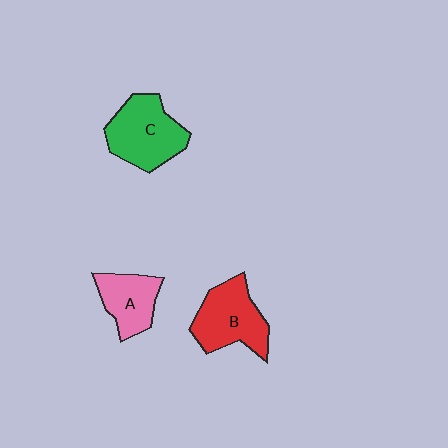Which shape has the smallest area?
Shape A (pink).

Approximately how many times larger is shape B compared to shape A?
Approximately 1.3 times.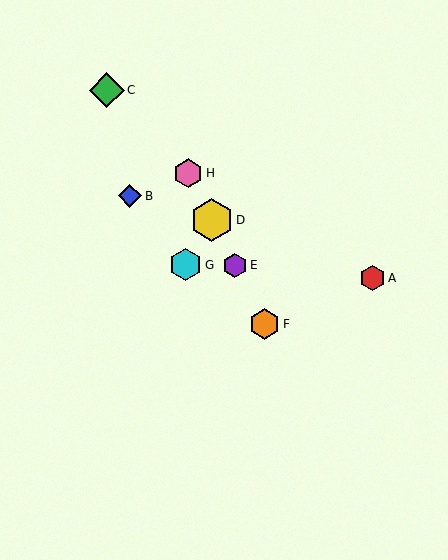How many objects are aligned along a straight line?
4 objects (D, E, F, H) are aligned along a straight line.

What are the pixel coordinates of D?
Object D is at (212, 220).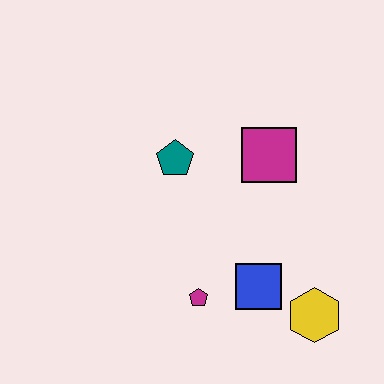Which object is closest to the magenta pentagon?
The blue square is closest to the magenta pentagon.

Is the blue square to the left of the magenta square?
Yes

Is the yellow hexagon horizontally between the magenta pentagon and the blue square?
No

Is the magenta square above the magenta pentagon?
Yes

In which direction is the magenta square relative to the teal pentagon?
The magenta square is to the right of the teal pentagon.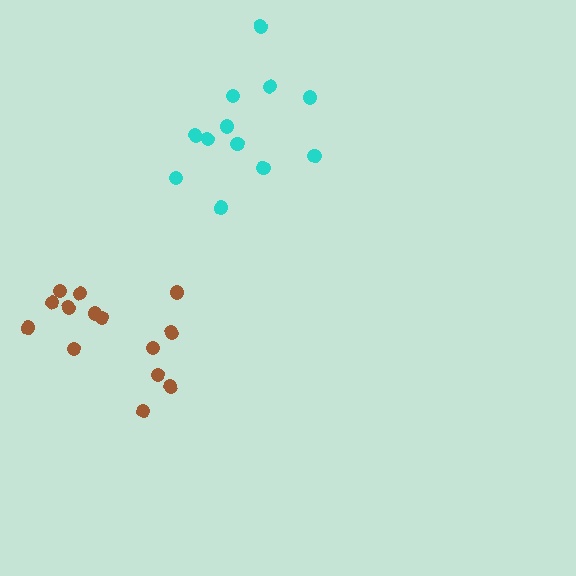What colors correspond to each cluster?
The clusters are colored: brown, cyan.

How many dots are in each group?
Group 1: 14 dots, Group 2: 12 dots (26 total).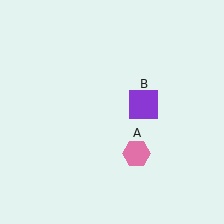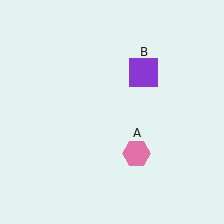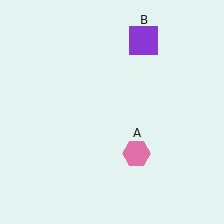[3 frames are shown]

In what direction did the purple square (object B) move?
The purple square (object B) moved up.